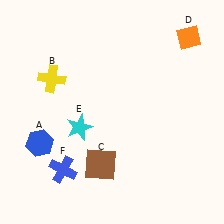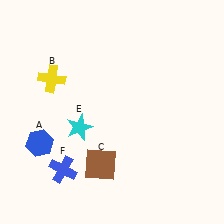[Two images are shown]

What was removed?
The orange diamond (D) was removed in Image 2.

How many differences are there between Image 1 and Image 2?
There is 1 difference between the two images.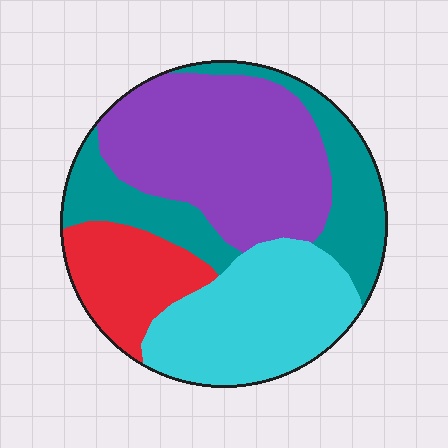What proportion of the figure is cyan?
Cyan covers around 25% of the figure.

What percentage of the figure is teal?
Teal covers 24% of the figure.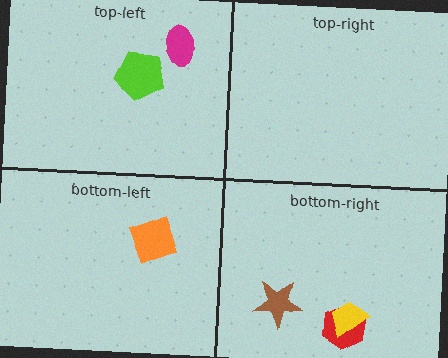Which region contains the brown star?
The bottom-right region.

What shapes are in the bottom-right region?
The red hexagon, the brown star, the yellow trapezoid.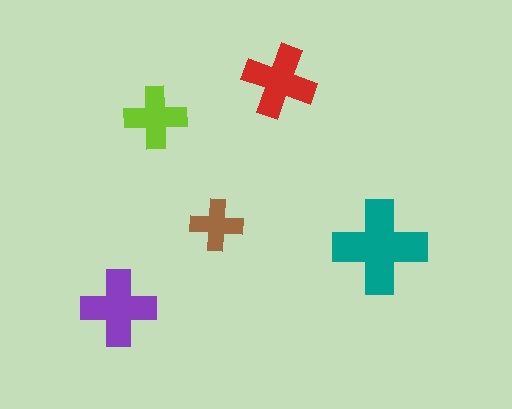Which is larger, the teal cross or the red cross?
The teal one.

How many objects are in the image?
There are 5 objects in the image.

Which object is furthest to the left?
The purple cross is leftmost.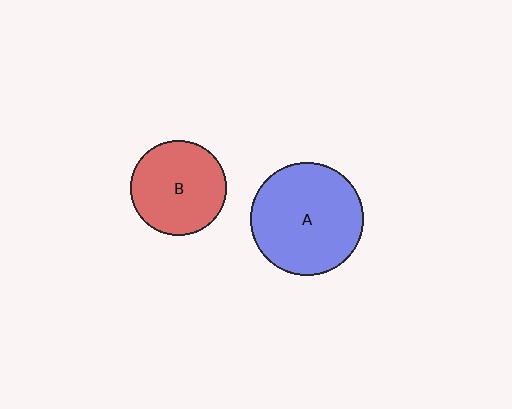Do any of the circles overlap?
No, none of the circles overlap.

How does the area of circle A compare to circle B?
Approximately 1.4 times.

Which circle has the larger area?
Circle A (blue).